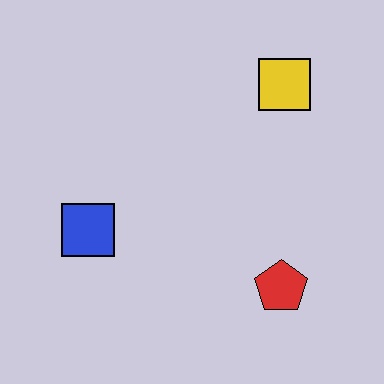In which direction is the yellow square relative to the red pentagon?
The yellow square is above the red pentagon.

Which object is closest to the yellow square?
The red pentagon is closest to the yellow square.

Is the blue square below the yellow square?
Yes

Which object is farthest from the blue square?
The yellow square is farthest from the blue square.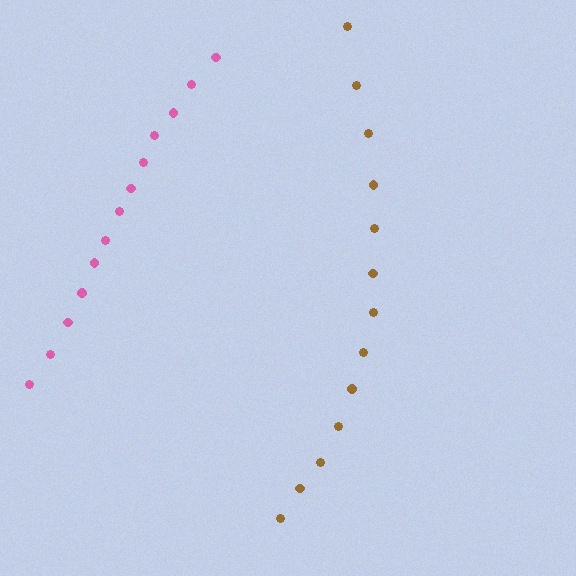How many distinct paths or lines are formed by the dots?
There are 2 distinct paths.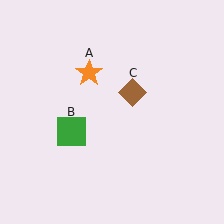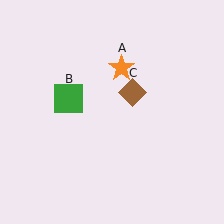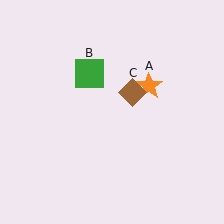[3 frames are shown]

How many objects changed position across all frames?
2 objects changed position: orange star (object A), green square (object B).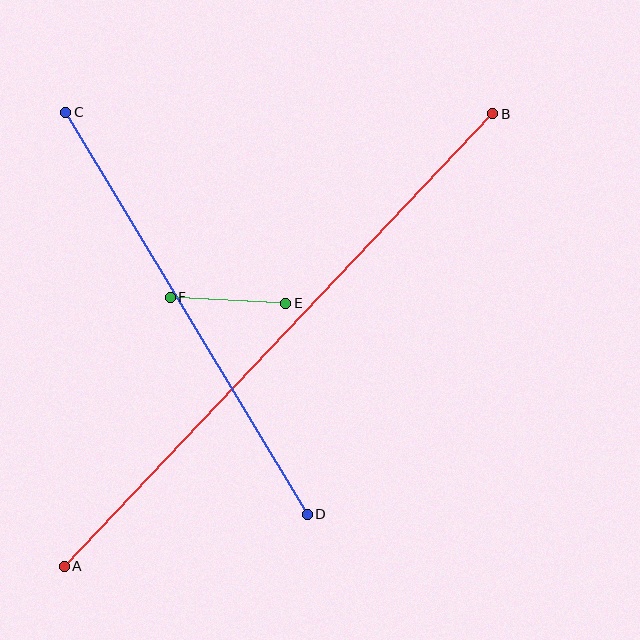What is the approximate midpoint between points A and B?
The midpoint is at approximately (279, 340) pixels.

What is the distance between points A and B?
The distance is approximately 623 pixels.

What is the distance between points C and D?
The distance is approximately 469 pixels.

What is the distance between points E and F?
The distance is approximately 116 pixels.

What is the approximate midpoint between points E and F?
The midpoint is at approximately (228, 300) pixels.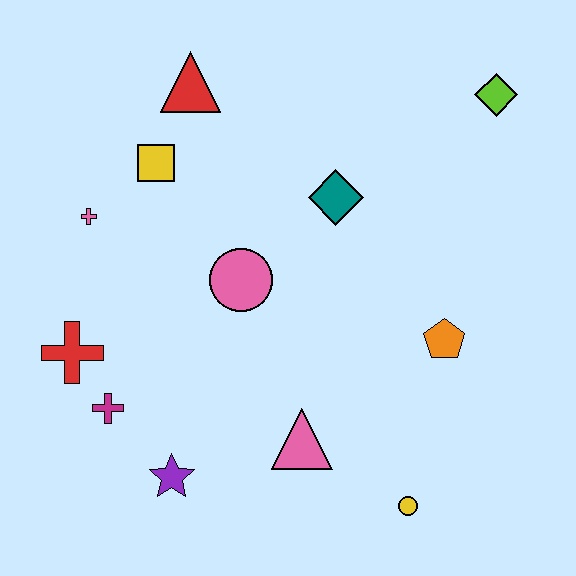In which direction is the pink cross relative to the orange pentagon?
The pink cross is to the left of the orange pentagon.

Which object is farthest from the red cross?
The lime diamond is farthest from the red cross.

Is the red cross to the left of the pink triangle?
Yes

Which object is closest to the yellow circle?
The pink triangle is closest to the yellow circle.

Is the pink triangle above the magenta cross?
No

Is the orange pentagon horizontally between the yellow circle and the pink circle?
No